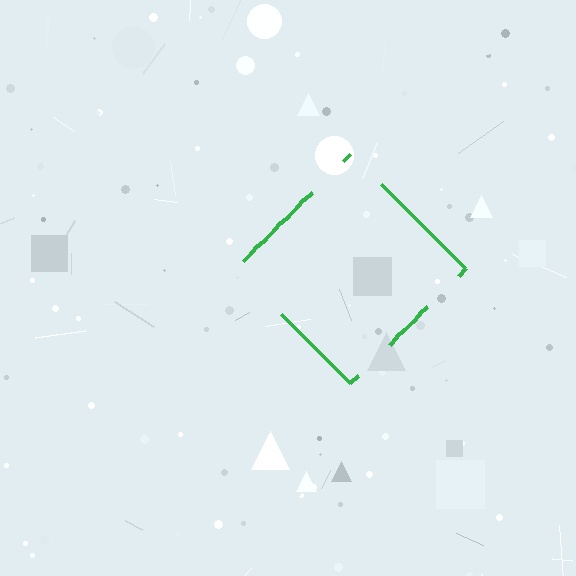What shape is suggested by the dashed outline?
The dashed outline suggests a diamond.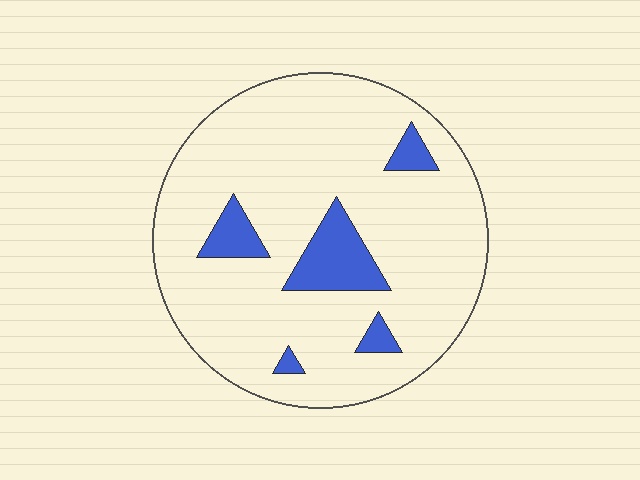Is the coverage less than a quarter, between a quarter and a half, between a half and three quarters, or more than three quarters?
Less than a quarter.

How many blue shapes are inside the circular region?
5.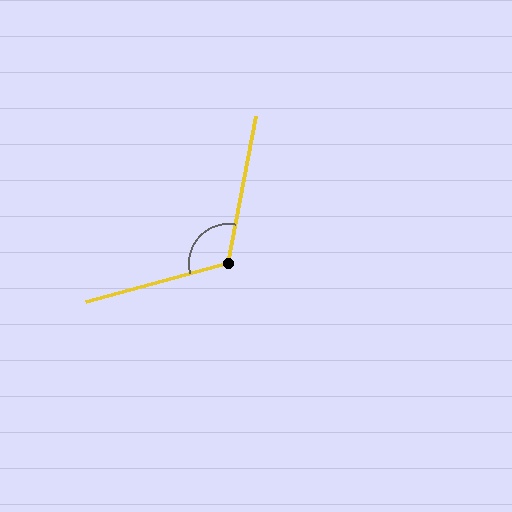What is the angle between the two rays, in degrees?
Approximately 116 degrees.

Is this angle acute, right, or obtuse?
It is obtuse.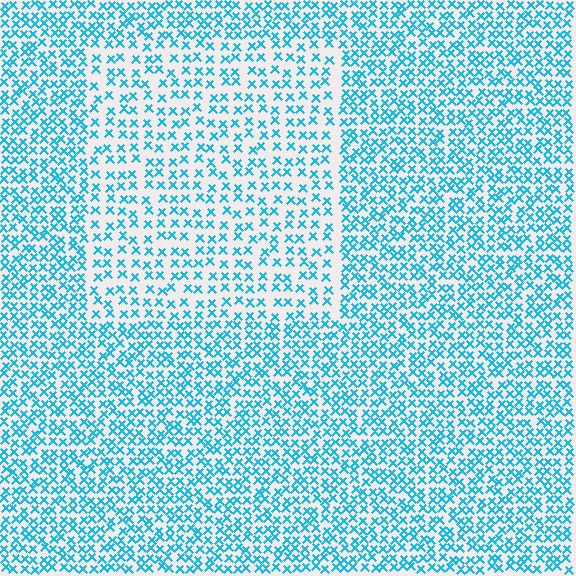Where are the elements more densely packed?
The elements are more densely packed outside the rectangle boundary.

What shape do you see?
I see a rectangle.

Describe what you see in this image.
The image contains small cyan elements arranged at two different densities. A rectangle-shaped region is visible where the elements are less densely packed than the surrounding area.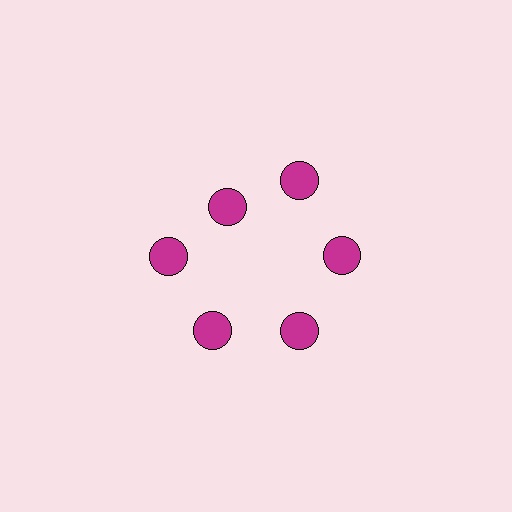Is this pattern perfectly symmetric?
No. The 6 magenta circles are arranged in a ring, but one element near the 11 o'clock position is pulled inward toward the center, breaking the 6-fold rotational symmetry.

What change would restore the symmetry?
The symmetry would be restored by moving it outward, back onto the ring so that all 6 circles sit at equal angles and equal distance from the center.